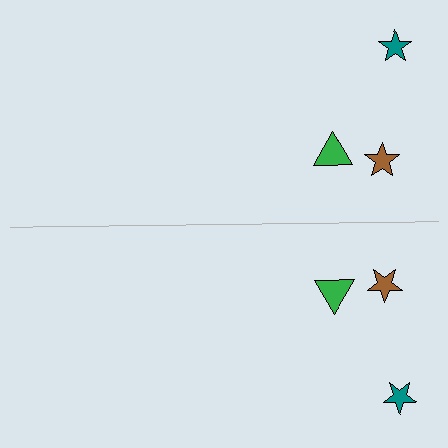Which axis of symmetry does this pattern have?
The pattern has a horizontal axis of symmetry running through the center of the image.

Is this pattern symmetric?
Yes, this pattern has bilateral (reflection) symmetry.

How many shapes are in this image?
There are 6 shapes in this image.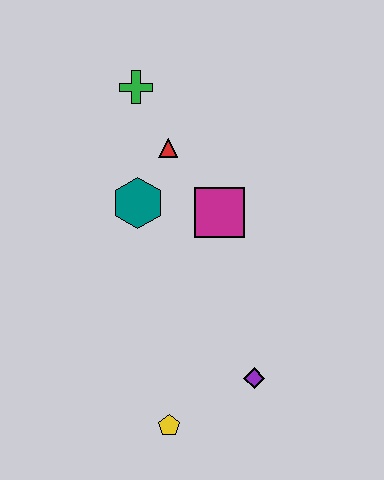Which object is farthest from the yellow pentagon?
The green cross is farthest from the yellow pentagon.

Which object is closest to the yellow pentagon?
The purple diamond is closest to the yellow pentagon.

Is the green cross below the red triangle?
No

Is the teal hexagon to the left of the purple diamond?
Yes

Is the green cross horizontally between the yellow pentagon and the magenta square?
No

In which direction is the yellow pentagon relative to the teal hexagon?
The yellow pentagon is below the teal hexagon.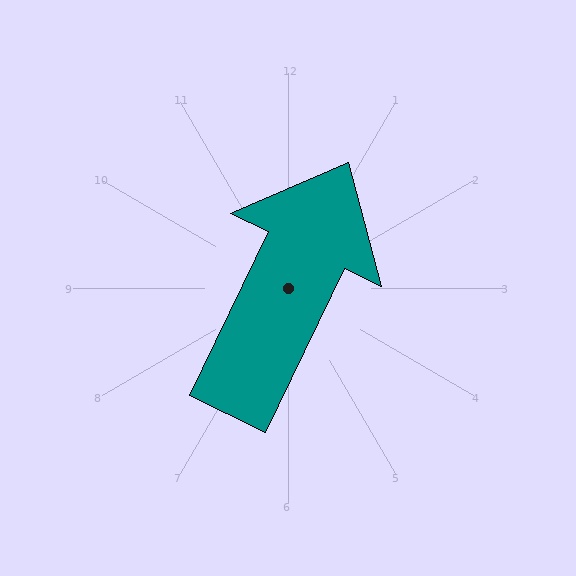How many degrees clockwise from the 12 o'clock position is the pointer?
Approximately 26 degrees.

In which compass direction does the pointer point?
Northeast.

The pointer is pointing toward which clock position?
Roughly 1 o'clock.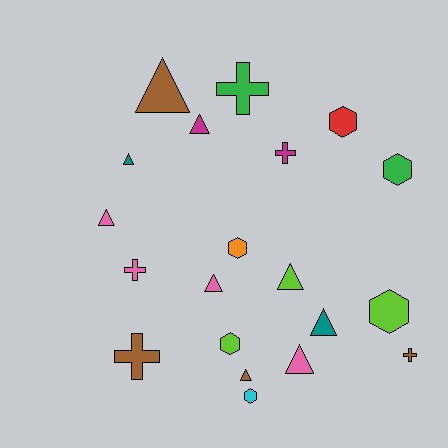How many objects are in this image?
There are 20 objects.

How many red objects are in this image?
There is 1 red object.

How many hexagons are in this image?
There are 6 hexagons.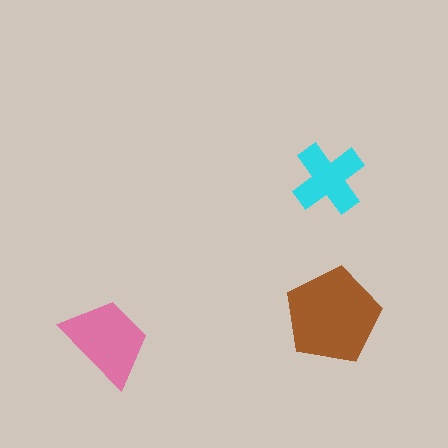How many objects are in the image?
There are 3 objects in the image.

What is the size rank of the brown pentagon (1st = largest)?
1st.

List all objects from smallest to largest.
The cyan cross, the pink trapezoid, the brown pentagon.